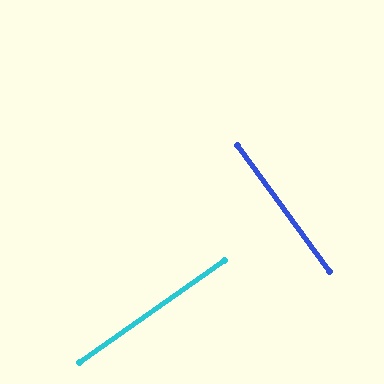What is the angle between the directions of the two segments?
Approximately 89 degrees.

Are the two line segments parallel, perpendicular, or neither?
Perpendicular — they meet at approximately 89°.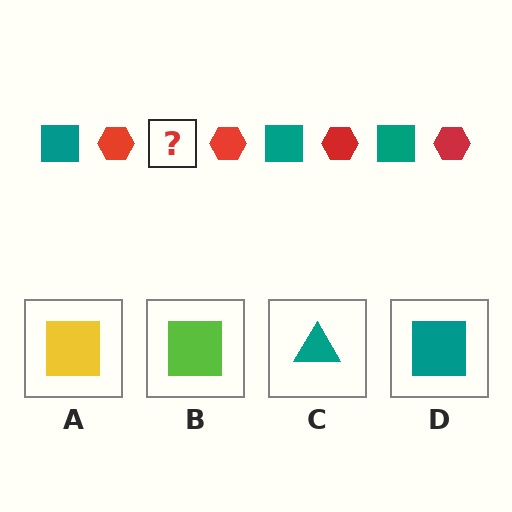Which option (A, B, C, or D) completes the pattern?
D.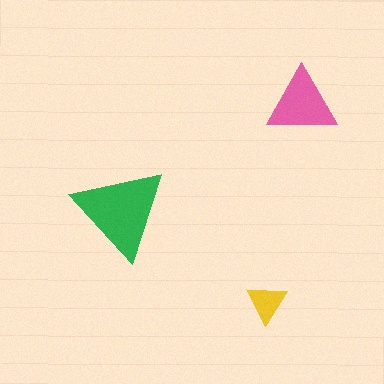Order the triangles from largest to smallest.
the green one, the pink one, the yellow one.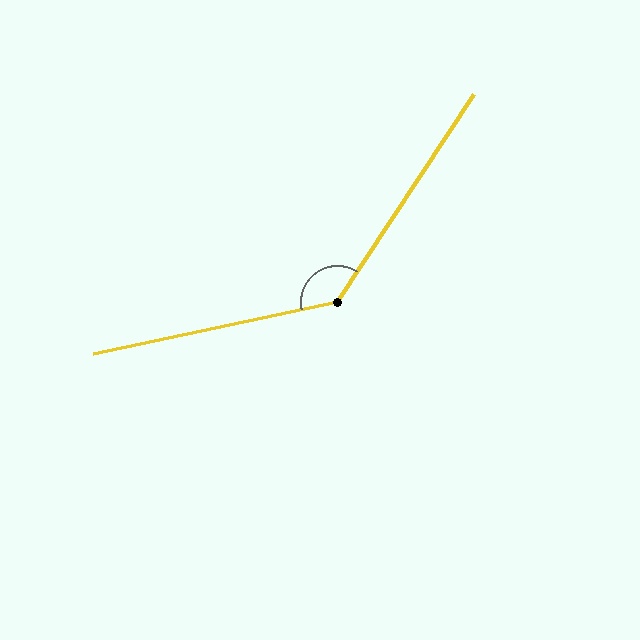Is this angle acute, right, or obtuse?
It is obtuse.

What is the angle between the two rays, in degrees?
Approximately 135 degrees.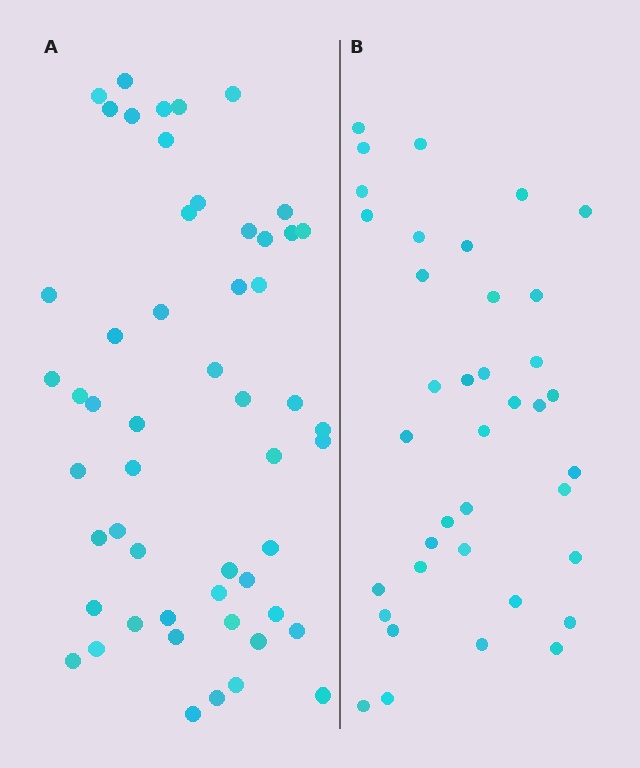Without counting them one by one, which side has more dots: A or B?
Region A (the left region) has more dots.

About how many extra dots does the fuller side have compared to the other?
Region A has approximately 15 more dots than region B.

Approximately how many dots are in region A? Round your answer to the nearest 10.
About 50 dots. (The exact count is 53, which rounds to 50.)